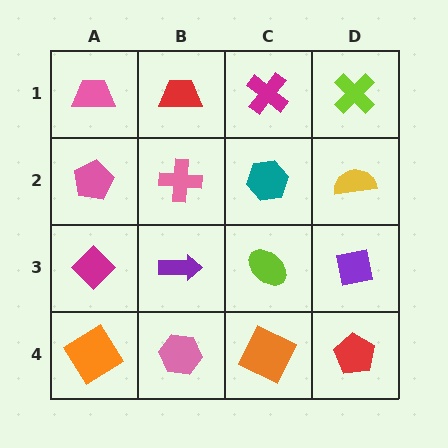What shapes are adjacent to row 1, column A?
A pink pentagon (row 2, column A), a red trapezoid (row 1, column B).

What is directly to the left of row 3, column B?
A magenta diamond.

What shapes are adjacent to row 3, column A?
A pink pentagon (row 2, column A), an orange diamond (row 4, column A), a purple arrow (row 3, column B).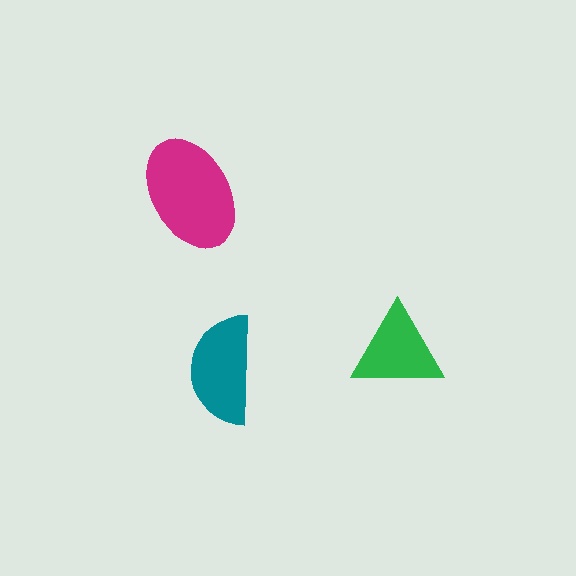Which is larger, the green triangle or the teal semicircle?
The teal semicircle.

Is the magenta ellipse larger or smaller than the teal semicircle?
Larger.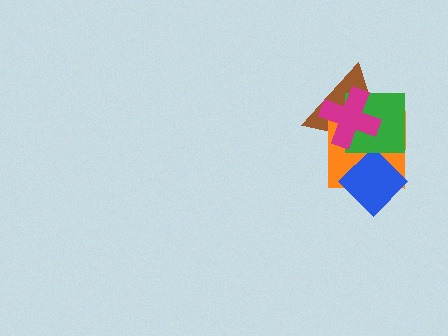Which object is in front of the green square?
The magenta cross is in front of the green square.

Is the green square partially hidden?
Yes, it is partially covered by another shape.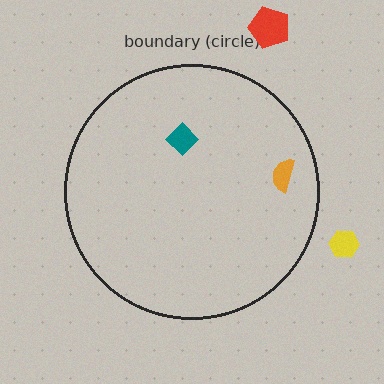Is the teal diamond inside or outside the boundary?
Inside.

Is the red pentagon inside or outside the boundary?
Outside.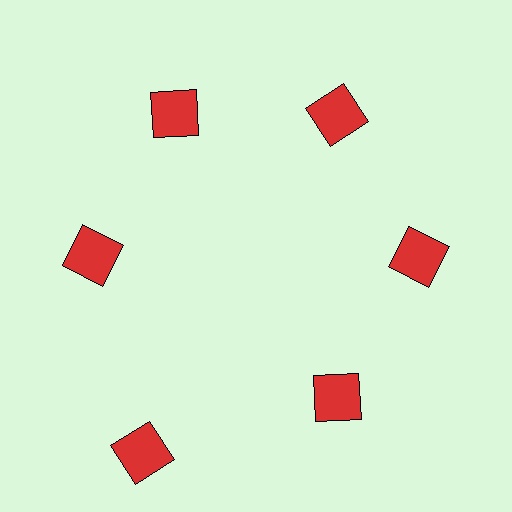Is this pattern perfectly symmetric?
No. The 6 red squares are arranged in a ring, but one element near the 7 o'clock position is pushed outward from the center, breaking the 6-fold rotational symmetry.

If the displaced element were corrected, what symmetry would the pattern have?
It would have 6-fold rotational symmetry — the pattern would map onto itself every 60 degrees.